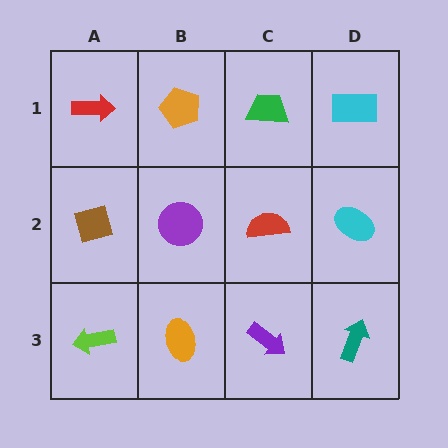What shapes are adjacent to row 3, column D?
A cyan ellipse (row 2, column D), a purple arrow (row 3, column C).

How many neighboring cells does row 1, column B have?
3.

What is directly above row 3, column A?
A brown diamond.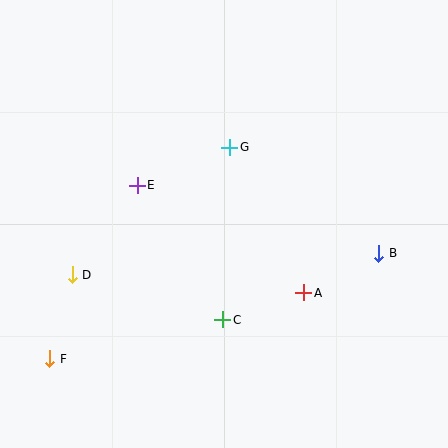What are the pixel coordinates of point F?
Point F is at (50, 359).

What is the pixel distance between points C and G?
The distance between C and G is 173 pixels.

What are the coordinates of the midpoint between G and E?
The midpoint between G and E is at (183, 166).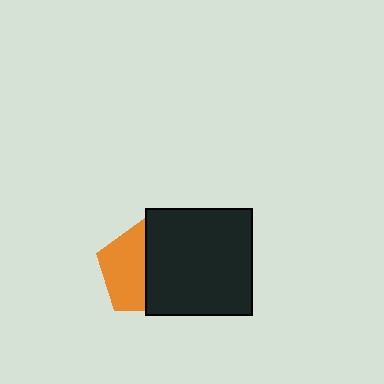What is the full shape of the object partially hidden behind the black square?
The partially hidden object is an orange pentagon.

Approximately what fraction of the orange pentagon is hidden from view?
Roughly 49% of the orange pentagon is hidden behind the black square.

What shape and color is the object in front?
The object in front is a black square.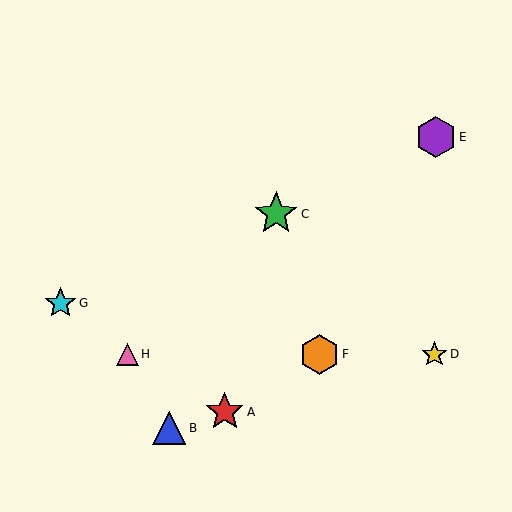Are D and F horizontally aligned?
Yes, both are at y≈354.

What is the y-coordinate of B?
Object B is at y≈428.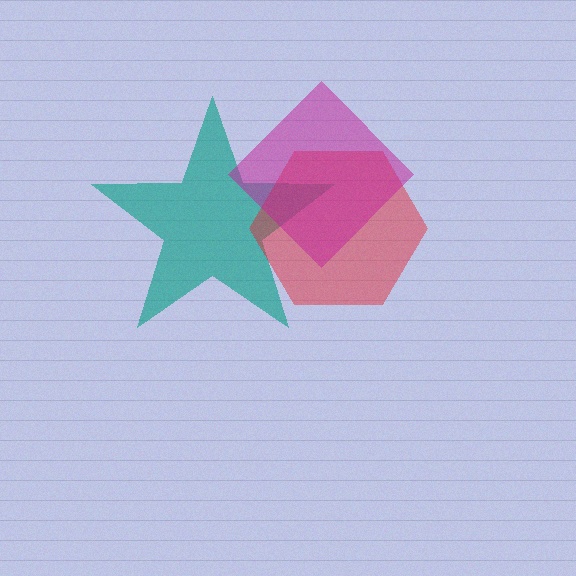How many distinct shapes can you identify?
There are 3 distinct shapes: a teal star, a red hexagon, a magenta diamond.